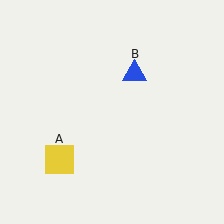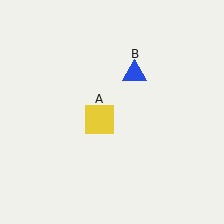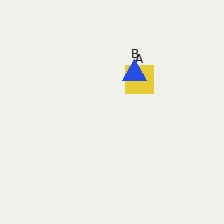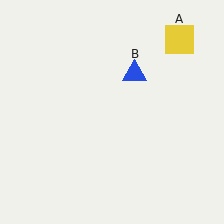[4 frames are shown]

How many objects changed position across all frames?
1 object changed position: yellow square (object A).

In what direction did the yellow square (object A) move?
The yellow square (object A) moved up and to the right.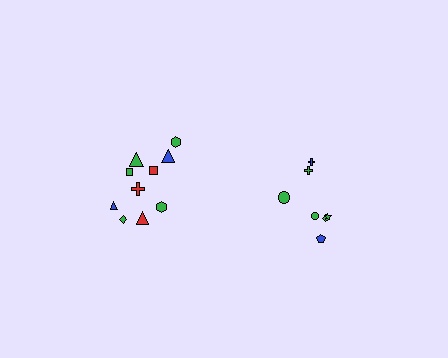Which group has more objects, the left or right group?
The left group.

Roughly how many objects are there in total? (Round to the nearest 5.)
Roughly 15 objects in total.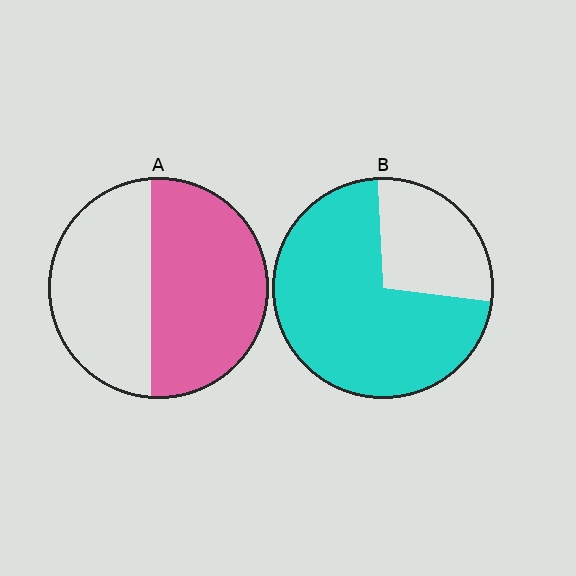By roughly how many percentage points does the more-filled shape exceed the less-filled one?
By roughly 20 percentage points (B over A).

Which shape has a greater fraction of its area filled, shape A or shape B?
Shape B.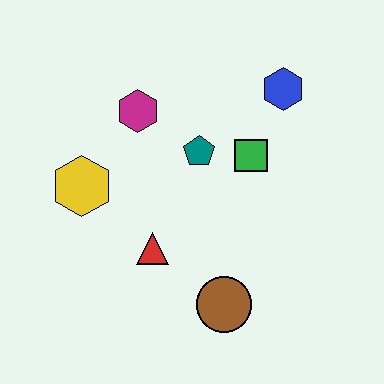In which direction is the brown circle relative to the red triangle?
The brown circle is to the right of the red triangle.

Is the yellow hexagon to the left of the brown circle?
Yes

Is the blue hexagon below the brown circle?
No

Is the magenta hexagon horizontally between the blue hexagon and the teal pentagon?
No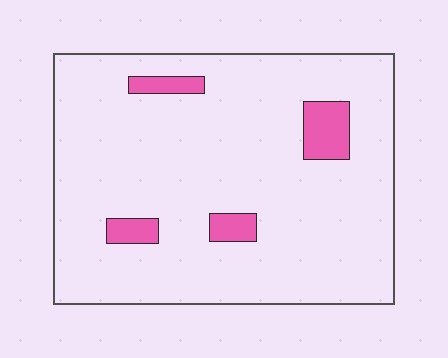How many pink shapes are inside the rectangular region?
4.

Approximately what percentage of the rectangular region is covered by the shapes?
Approximately 10%.